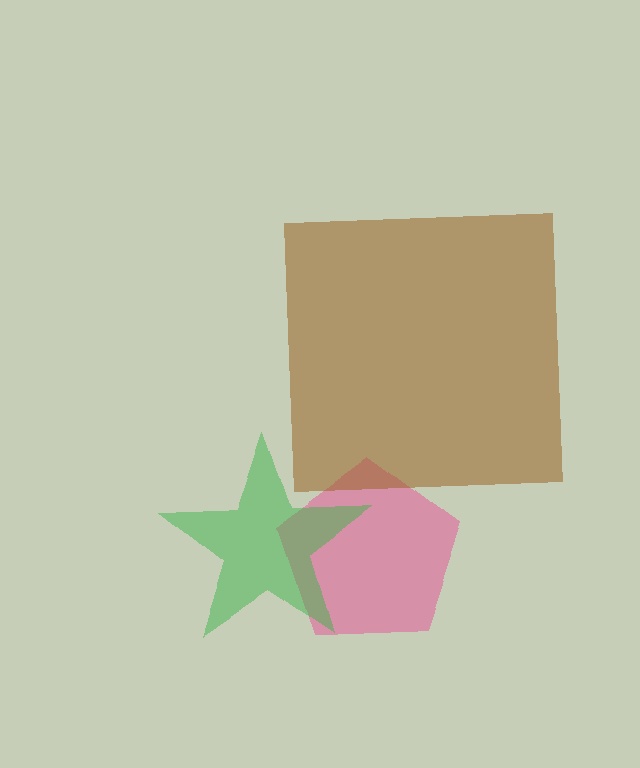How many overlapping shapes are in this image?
There are 3 overlapping shapes in the image.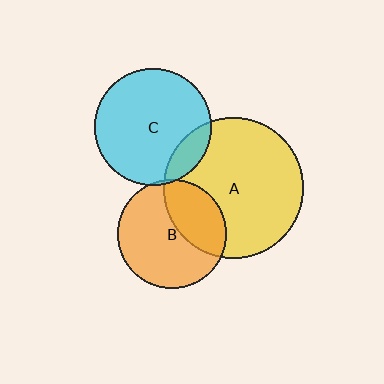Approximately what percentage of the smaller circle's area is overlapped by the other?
Approximately 35%.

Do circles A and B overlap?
Yes.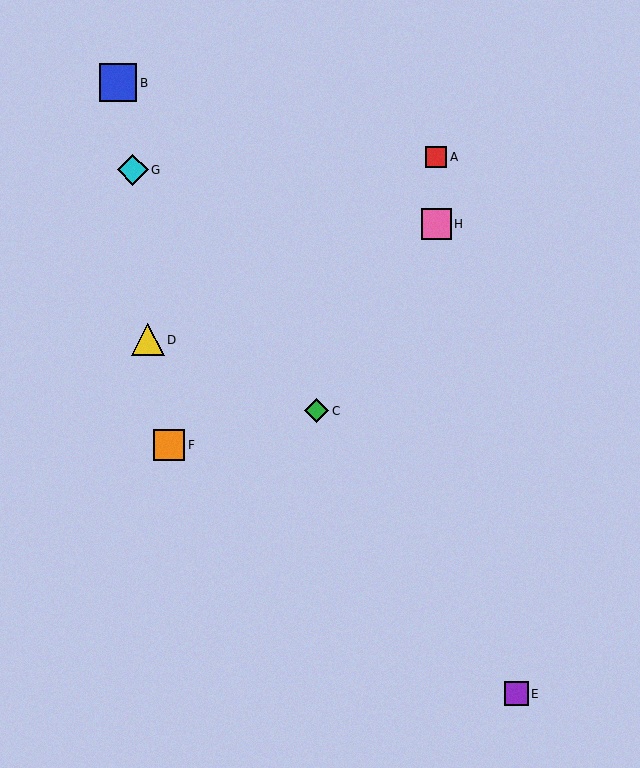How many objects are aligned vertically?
2 objects (A, H) are aligned vertically.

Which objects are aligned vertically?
Objects A, H are aligned vertically.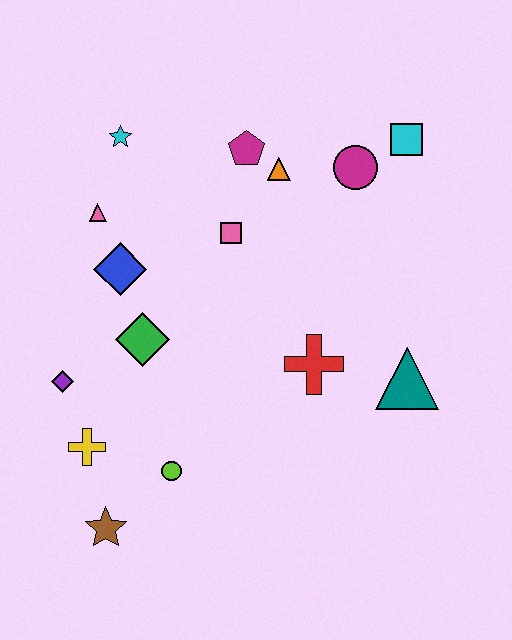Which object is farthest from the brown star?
The cyan square is farthest from the brown star.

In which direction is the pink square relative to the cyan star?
The pink square is to the right of the cyan star.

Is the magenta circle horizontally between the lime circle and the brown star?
No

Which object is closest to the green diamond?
The blue diamond is closest to the green diamond.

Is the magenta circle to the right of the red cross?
Yes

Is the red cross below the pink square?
Yes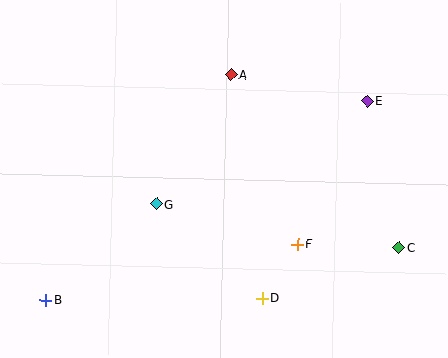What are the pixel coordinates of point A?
Point A is at (231, 75).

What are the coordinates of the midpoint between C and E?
The midpoint between C and E is at (383, 174).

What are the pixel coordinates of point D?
Point D is at (262, 298).